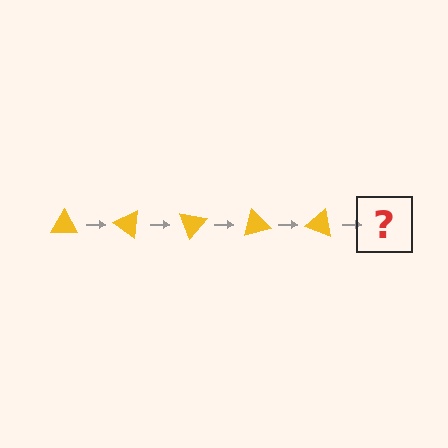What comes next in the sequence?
The next element should be a yellow triangle rotated 175 degrees.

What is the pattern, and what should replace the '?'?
The pattern is that the triangle rotates 35 degrees each step. The '?' should be a yellow triangle rotated 175 degrees.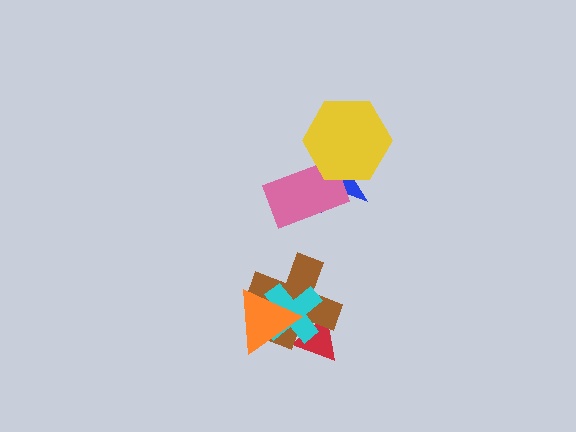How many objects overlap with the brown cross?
3 objects overlap with the brown cross.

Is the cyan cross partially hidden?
Yes, it is partially covered by another shape.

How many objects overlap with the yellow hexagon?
2 objects overlap with the yellow hexagon.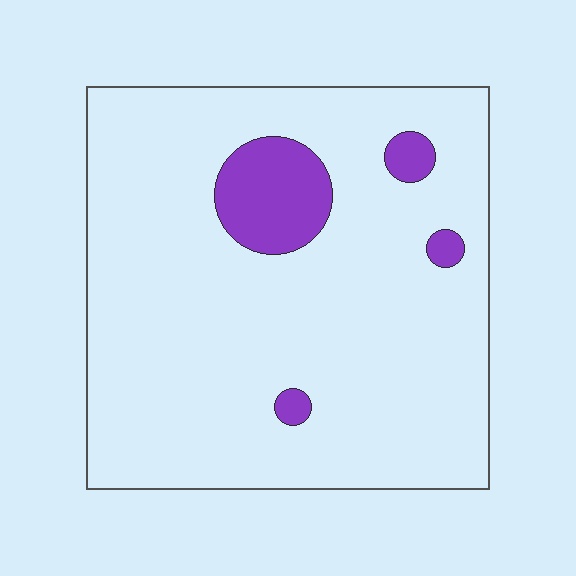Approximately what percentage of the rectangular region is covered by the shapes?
Approximately 10%.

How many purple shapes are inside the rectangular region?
4.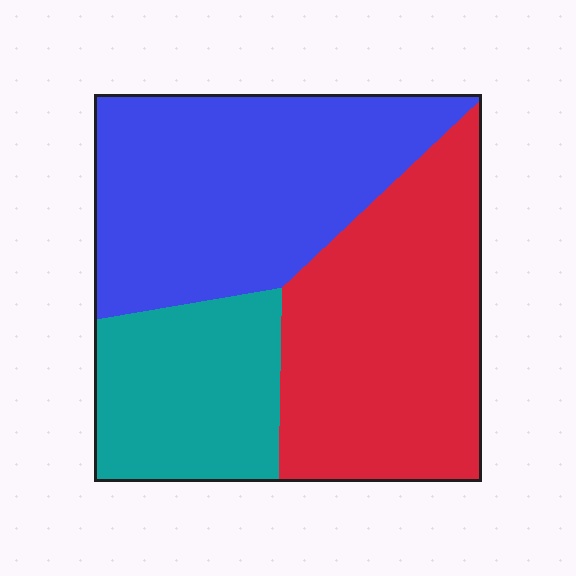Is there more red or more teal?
Red.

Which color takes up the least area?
Teal, at roughly 20%.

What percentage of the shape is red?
Red takes up about three eighths (3/8) of the shape.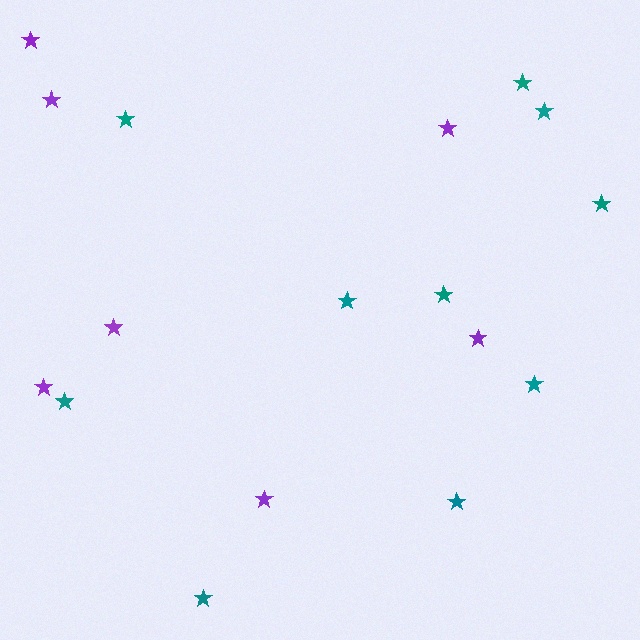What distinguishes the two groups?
There are 2 groups: one group of teal stars (10) and one group of purple stars (7).